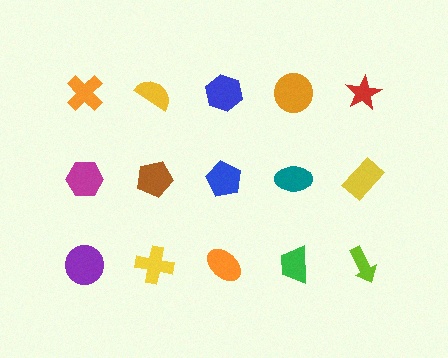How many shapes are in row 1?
5 shapes.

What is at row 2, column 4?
A teal ellipse.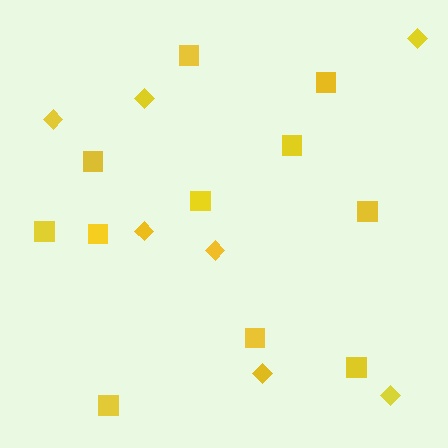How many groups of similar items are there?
There are 2 groups: one group of squares (11) and one group of diamonds (7).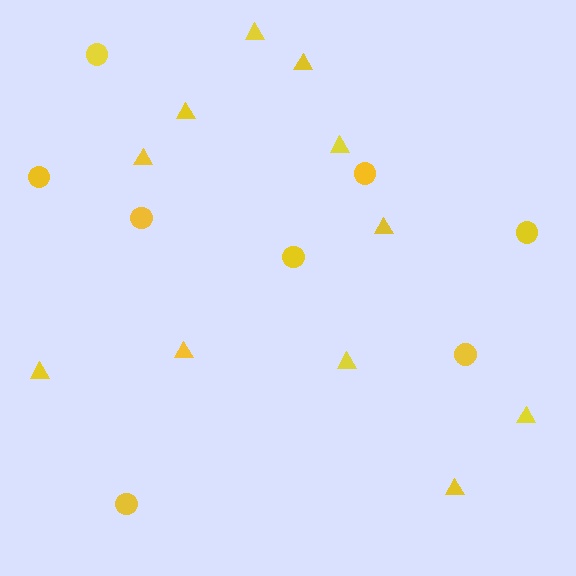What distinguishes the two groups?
There are 2 groups: one group of triangles (11) and one group of circles (8).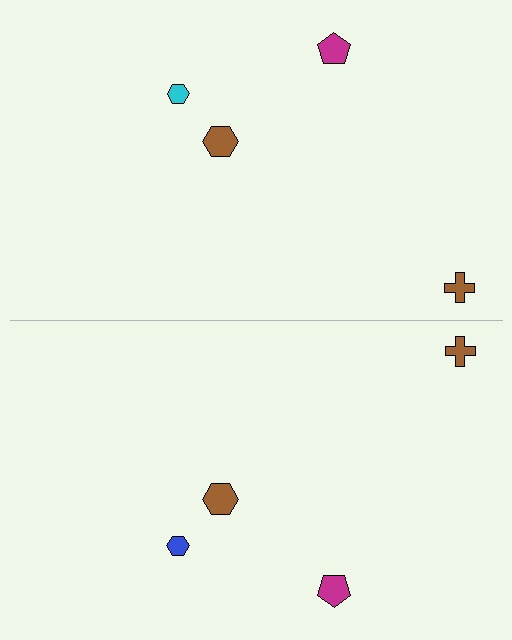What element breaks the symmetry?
The blue hexagon on the bottom side breaks the symmetry — its mirror counterpart is cyan.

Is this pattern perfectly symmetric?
No, the pattern is not perfectly symmetric. The blue hexagon on the bottom side breaks the symmetry — its mirror counterpart is cyan.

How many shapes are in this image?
There are 8 shapes in this image.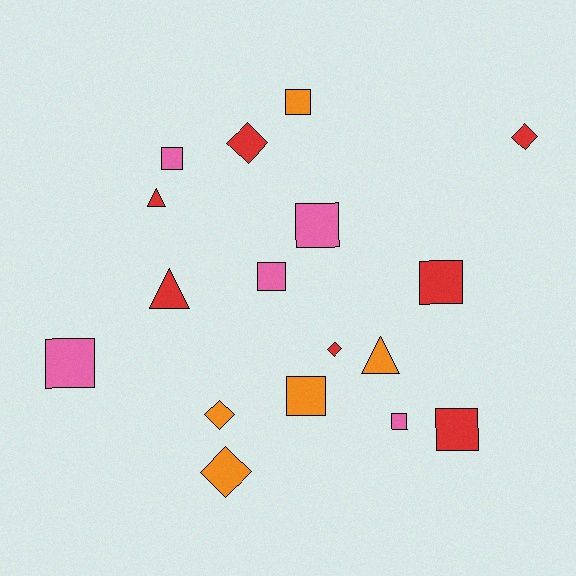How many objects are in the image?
There are 17 objects.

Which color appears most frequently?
Red, with 7 objects.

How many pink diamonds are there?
There are no pink diamonds.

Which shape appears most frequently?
Square, with 9 objects.